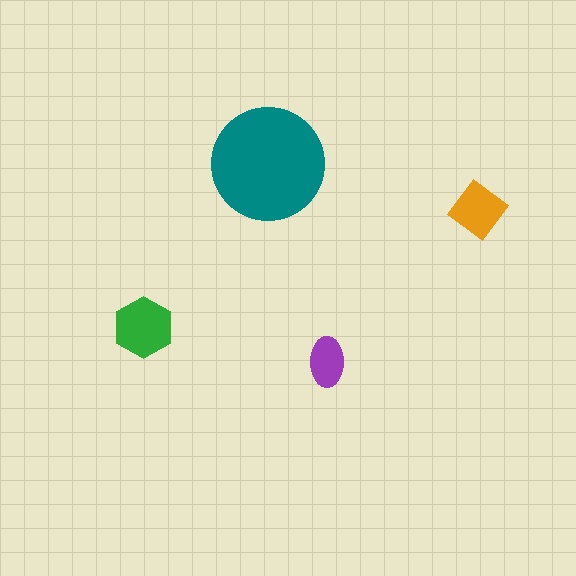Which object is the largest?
The teal circle.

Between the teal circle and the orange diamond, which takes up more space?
The teal circle.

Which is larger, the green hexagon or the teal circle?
The teal circle.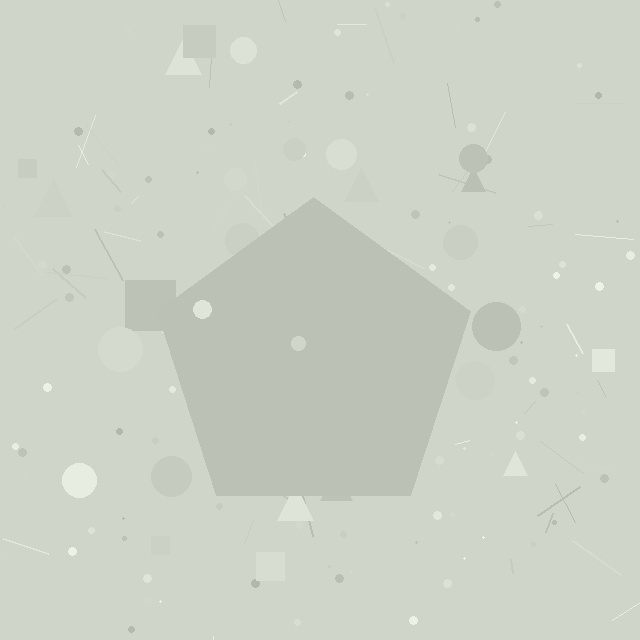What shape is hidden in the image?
A pentagon is hidden in the image.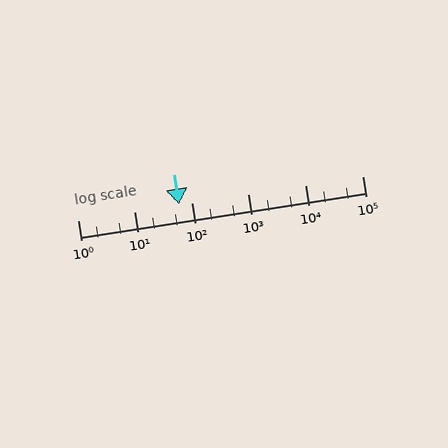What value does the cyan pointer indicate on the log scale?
The pointer indicates approximately 61.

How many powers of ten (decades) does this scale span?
The scale spans 5 decades, from 1 to 100000.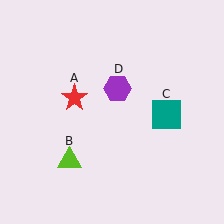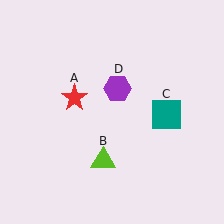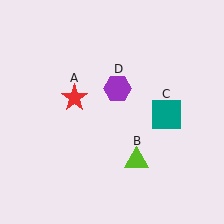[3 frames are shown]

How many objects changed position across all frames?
1 object changed position: lime triangle (object B).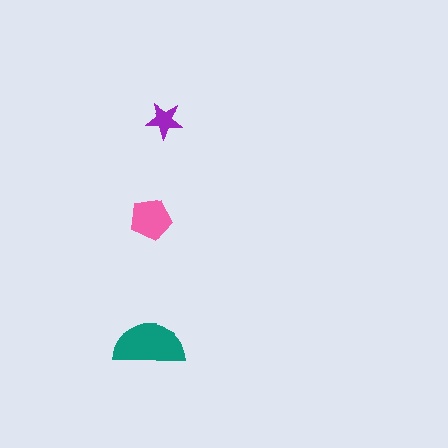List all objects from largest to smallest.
The teal semicircle, the pink pentagon, the purple star.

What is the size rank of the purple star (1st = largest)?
3rd.